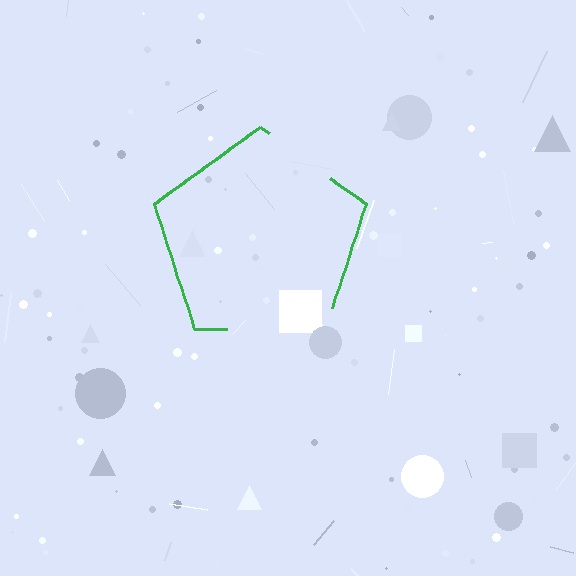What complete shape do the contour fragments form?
The contour fragments form a pentagon.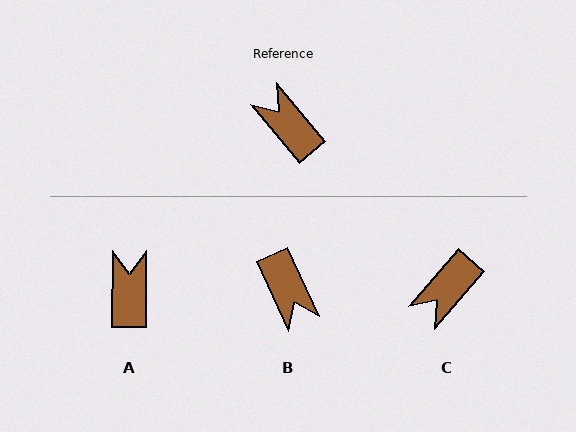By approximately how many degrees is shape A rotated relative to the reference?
Approximately 40 degrees clockwise.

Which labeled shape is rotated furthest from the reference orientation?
B, about 165 degrees away.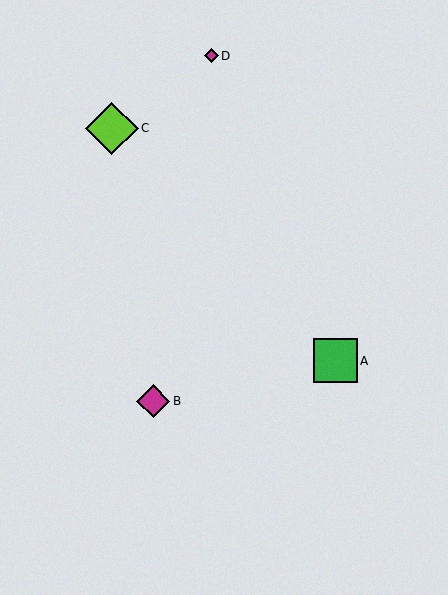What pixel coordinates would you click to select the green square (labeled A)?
Click at (336, 361) to select the green square A.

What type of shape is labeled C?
Shape C is a lime diamond.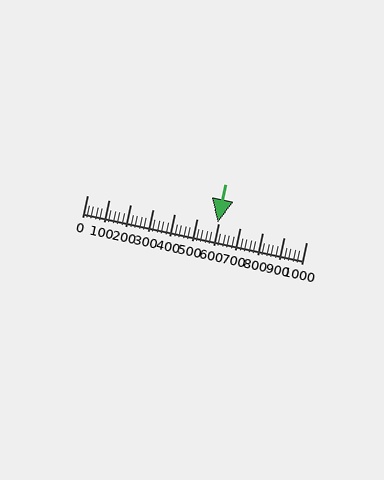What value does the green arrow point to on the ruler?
The green arrow points to approximately 596.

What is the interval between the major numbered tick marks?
The major tick marks are spaced 100 units apart.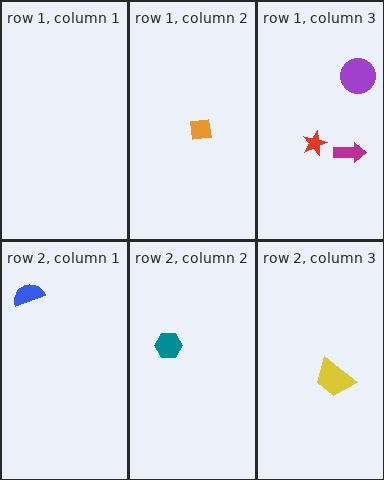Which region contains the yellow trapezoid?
The row 2, column 3 region.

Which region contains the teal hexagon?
The row 2, column 2 region.